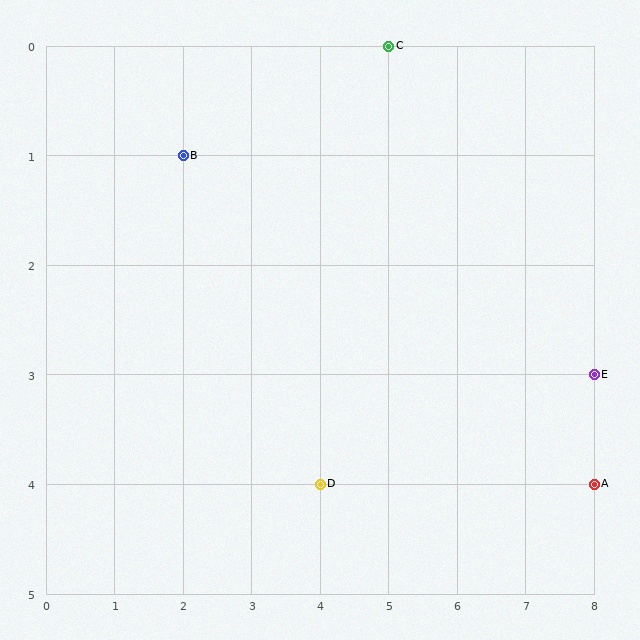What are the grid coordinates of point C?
Point C is at grid coordinates (5, 0).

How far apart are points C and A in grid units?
Points C and A are 3 columns and 4 rows apart (about 5.0 grid units diagonally).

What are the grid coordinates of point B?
Point B is at grid coordinates (2, 1).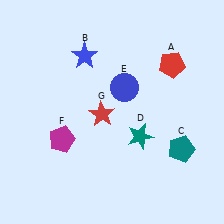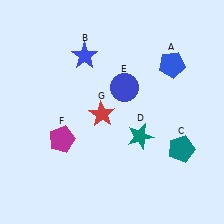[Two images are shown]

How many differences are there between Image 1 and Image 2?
There is 1 difference between the two images.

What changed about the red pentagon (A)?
In Image 1, A is red. In Image 2, it changed to blue.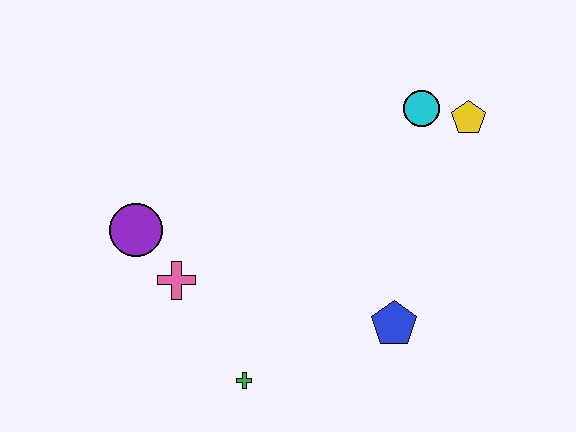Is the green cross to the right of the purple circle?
Yes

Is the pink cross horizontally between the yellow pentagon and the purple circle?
Yes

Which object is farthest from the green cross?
The yellow pentagon is farthest from the green cross.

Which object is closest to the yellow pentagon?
The cyan circle is closest to the yellow pentagon.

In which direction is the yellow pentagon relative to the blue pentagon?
The yellow pentagon is above the blue pentagon.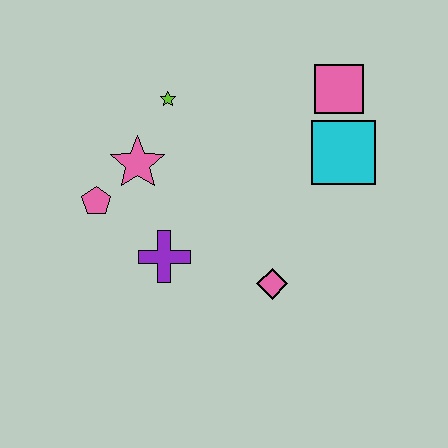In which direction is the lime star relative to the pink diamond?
The lime star is above the pink diamond.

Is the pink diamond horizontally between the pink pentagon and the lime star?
No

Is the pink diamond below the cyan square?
Yes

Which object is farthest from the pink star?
The pink square is farthest from the pink star.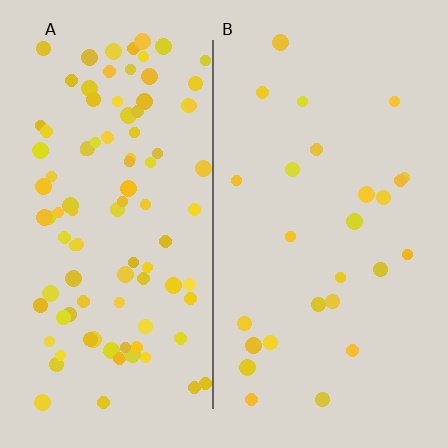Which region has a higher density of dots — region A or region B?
A (the left).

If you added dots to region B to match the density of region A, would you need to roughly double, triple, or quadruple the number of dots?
Approximately quadruple.